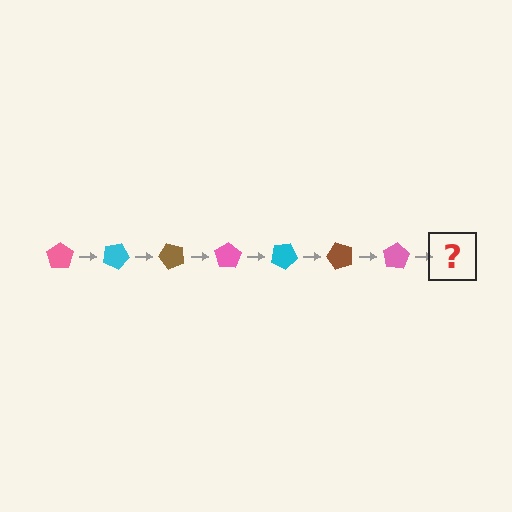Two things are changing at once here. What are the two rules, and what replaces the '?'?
The two rules are that it rotates 25 degrees each step and the color cycles through pink, cyan, and brown. The '?' should be a cyan pentagon, rotated 175 degrees from the start.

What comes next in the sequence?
The next element should be a cyan pentagon, rotated 175 degrees from the start.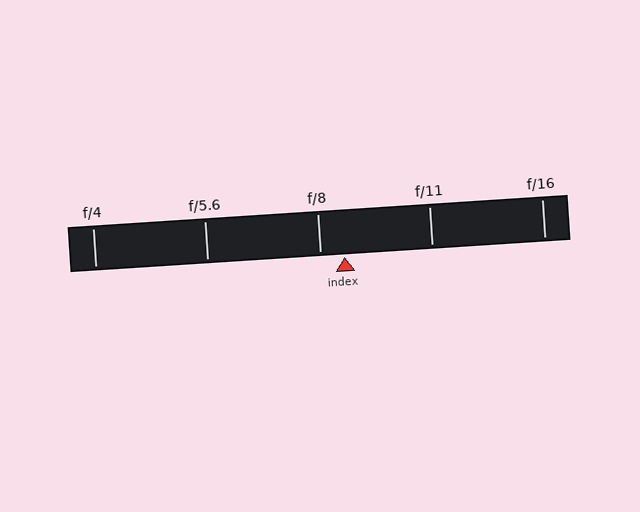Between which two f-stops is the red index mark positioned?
The index mark is between f/8 and f/11.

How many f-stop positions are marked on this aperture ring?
There are 5 f-stop positions marked.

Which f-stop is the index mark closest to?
The index mark is closest to f/8.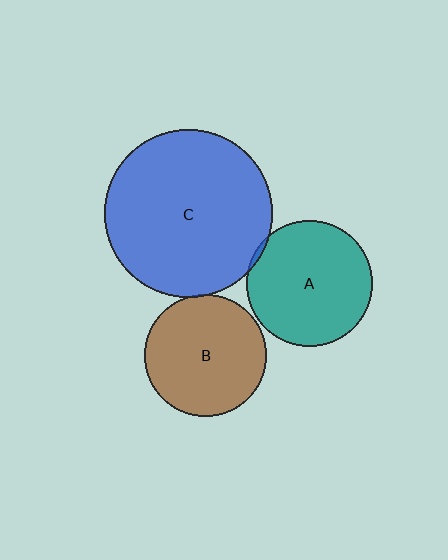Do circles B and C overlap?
Yes.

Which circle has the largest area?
Circle C (blue).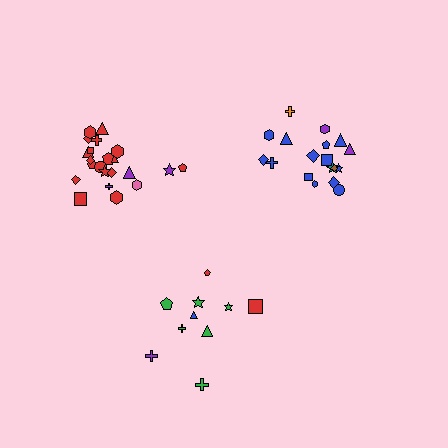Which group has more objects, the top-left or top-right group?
The top-left group.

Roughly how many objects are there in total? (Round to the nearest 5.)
Roughly 50 objects in total.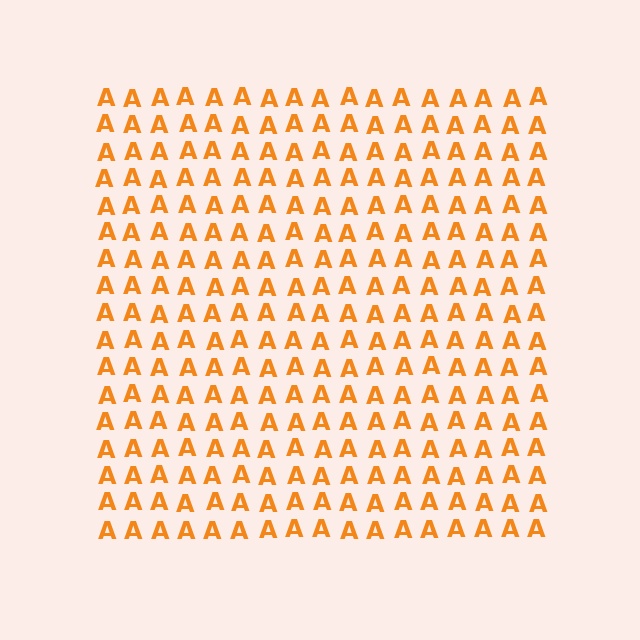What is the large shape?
The large shape is a square.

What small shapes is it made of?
It is made of small letter A's.